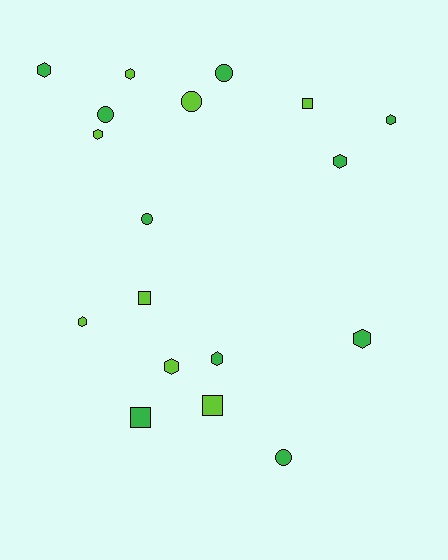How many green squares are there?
There is 1 green square.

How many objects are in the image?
There are 18 objects.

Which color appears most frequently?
Green, with 10 objects.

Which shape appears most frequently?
Hexagon, with 9 objects.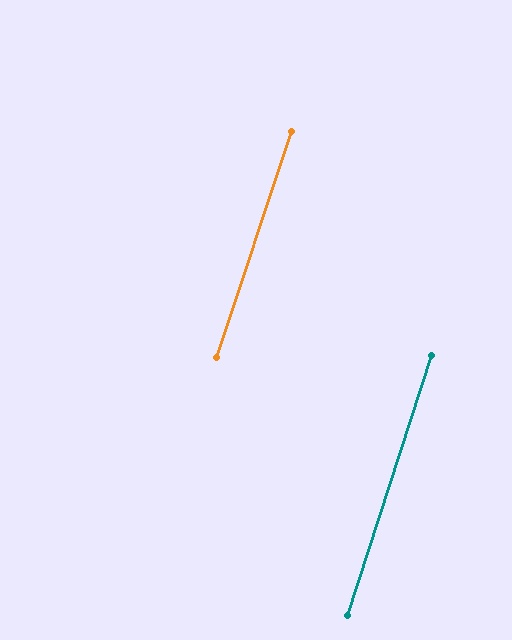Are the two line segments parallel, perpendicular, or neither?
Parallel — their directions differ by only 0.3°.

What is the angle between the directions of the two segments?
Approximately 0 degrees.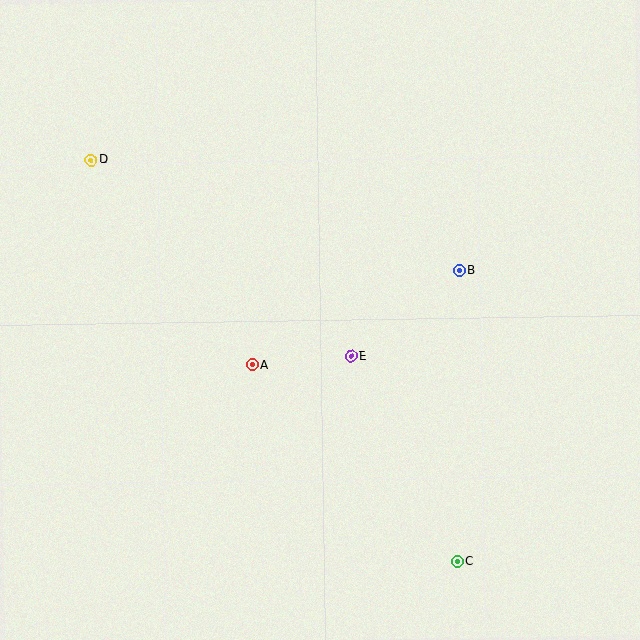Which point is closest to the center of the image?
Point E at (351, 356) is closest to the center.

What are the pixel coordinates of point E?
Point E is at (351, 356).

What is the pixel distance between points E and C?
The distance between E and C is 231 pixels.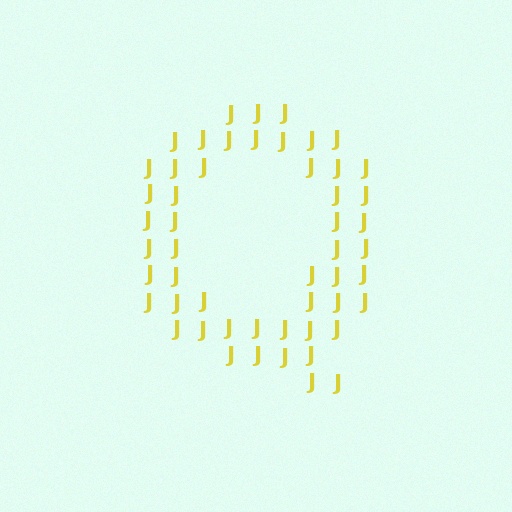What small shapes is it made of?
It is made of small letter J's.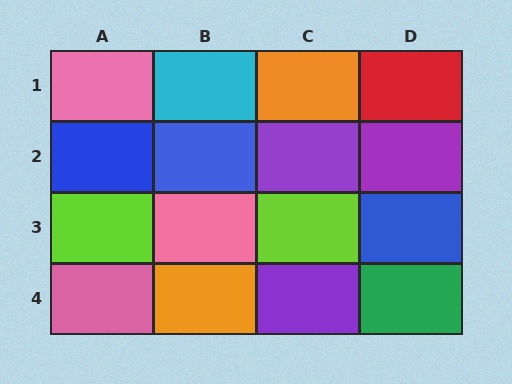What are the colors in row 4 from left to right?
Pink, orange, purple, green.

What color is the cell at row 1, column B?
Cyan.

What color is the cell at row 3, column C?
Lime.